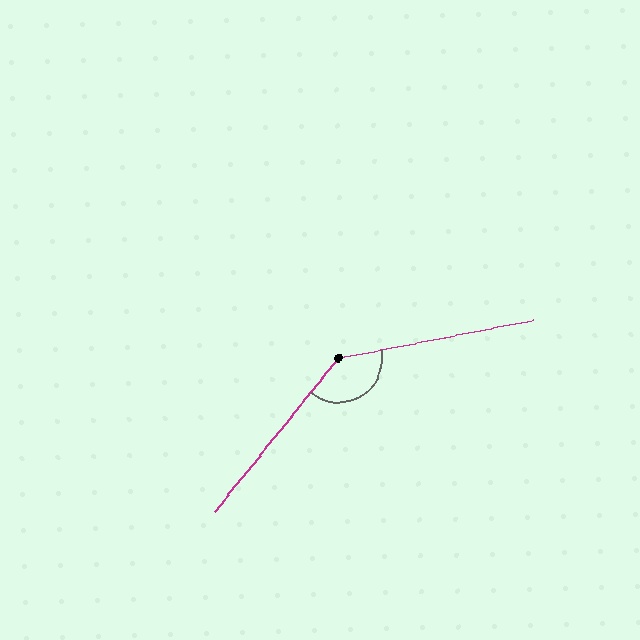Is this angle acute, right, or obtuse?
It is obtuse.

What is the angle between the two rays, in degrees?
Approximately 140 degrees.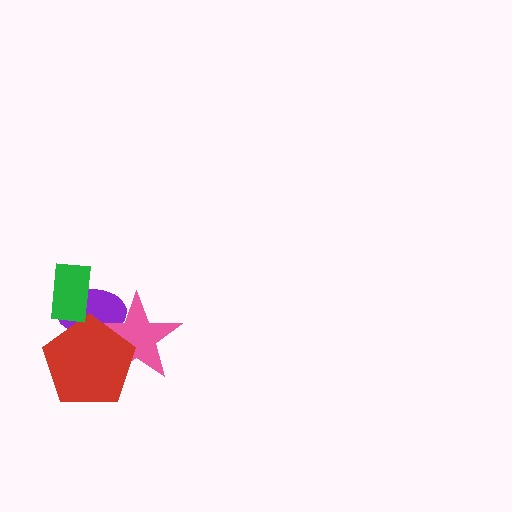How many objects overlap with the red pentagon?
2 objects overlap with the red pentagon.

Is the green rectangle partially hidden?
No, no other shape covers it.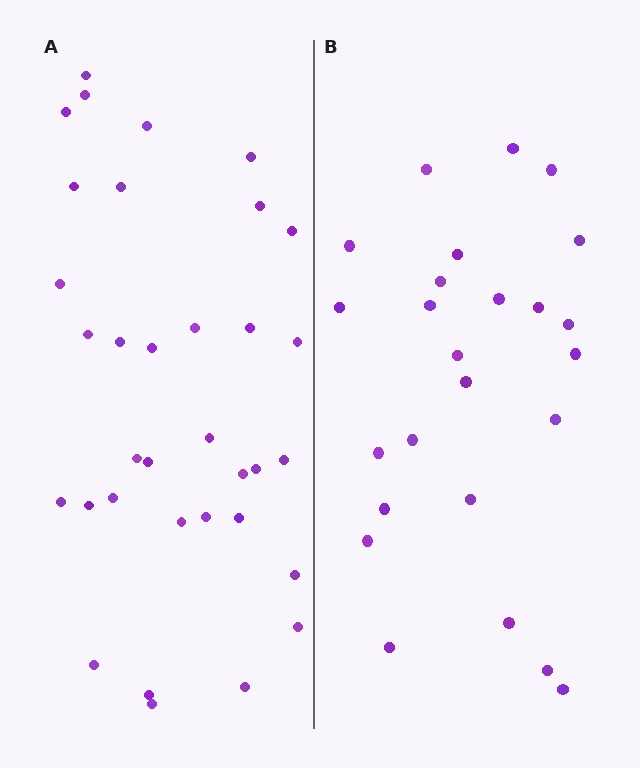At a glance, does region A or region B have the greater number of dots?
Region A (the left region) has more dots.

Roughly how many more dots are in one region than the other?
Region A has roughly 8 or so more dots than region B.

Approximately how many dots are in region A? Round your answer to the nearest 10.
About 30 dots. (The exact count is 34, which rounds to 30.)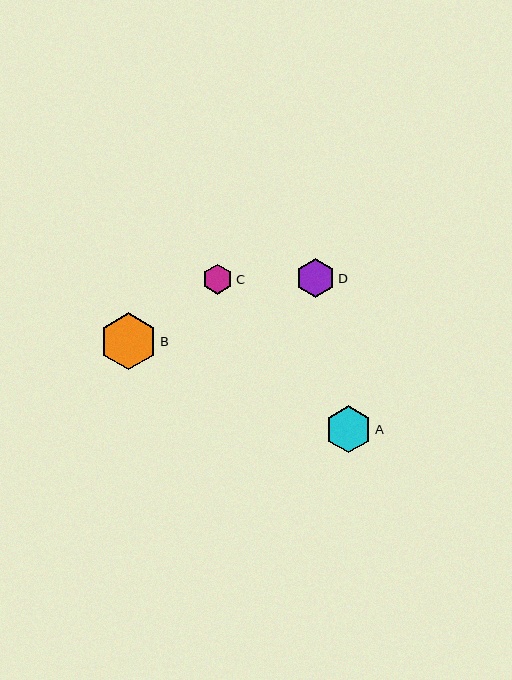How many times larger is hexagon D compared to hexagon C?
Hexagon D is approximately 1.3 times the size of hexagon C.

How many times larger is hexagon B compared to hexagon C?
Hexagon B is approximately 1.9 times the size of hexagon C.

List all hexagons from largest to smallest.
From largest to smallest: B, A, D, C.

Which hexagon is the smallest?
Hexagon C is the smallest with a size of approximately 30 pixels.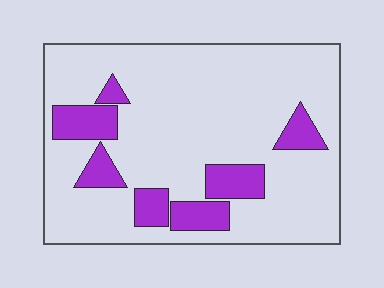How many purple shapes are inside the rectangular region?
7.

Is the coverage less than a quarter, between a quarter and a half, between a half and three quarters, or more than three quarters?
Less than a quarter.